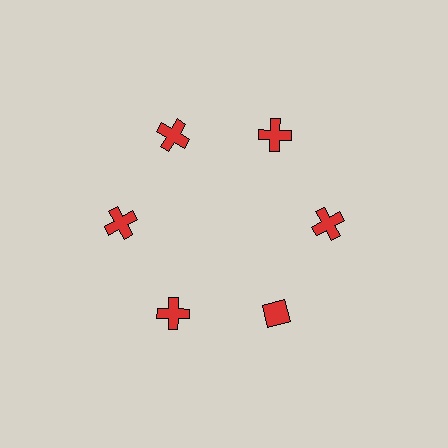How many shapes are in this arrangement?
There are 6 shapes arranged in a ring pattern.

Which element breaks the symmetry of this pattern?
The red diamond at roughly the 5 o'clock position breaks the symmetry. All other shapes are red crosses.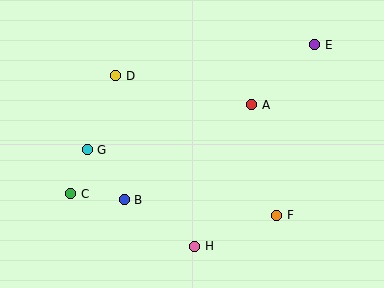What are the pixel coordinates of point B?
Point B is at (124, 200).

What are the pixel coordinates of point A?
Point A is at (252, 105).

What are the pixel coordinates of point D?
Point D is at (116, 76).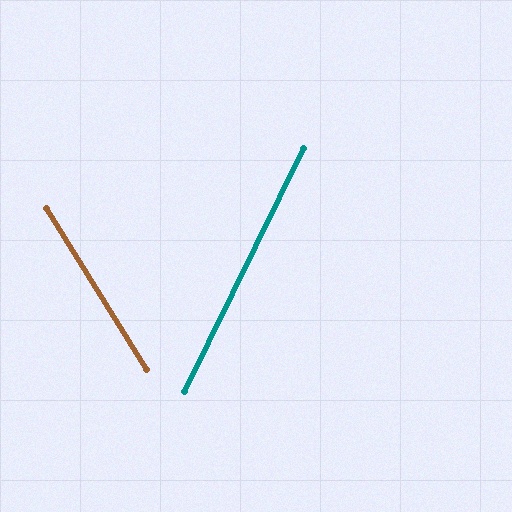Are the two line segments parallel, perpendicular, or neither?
Neither parallel nor perpendicular — they differ by about 58°.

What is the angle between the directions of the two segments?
Approximately 58 degrees.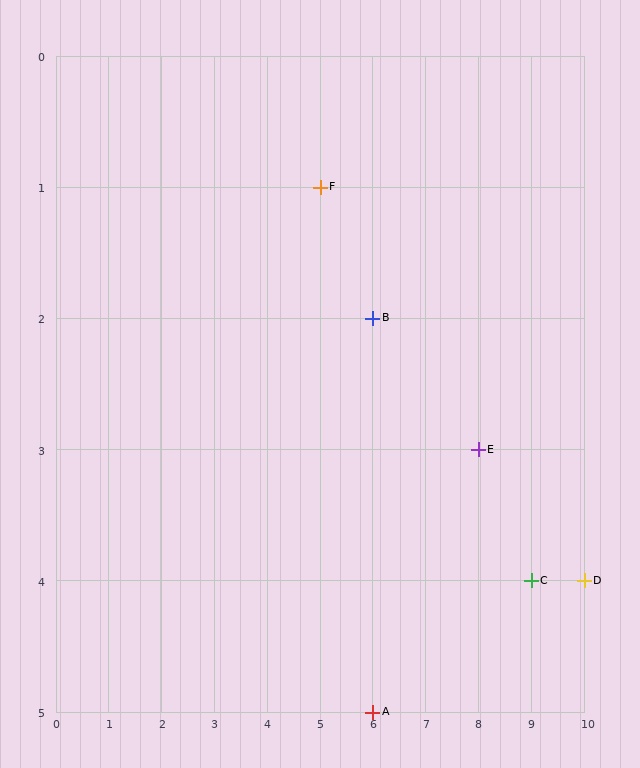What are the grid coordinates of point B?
Point B is at grid coordinates (6, 2).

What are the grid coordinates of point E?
Point E is at grid coordinates (8, 3).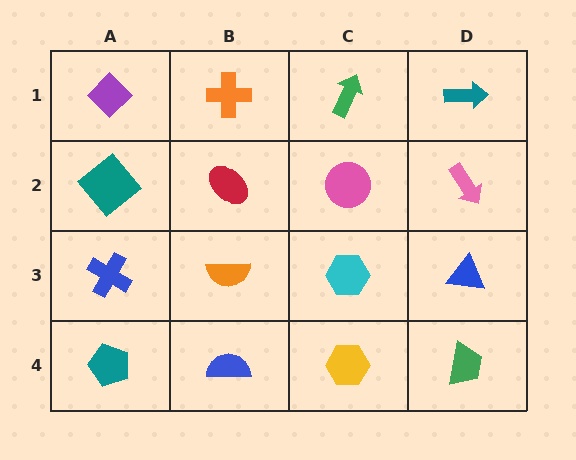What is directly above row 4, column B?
An orange semicircle.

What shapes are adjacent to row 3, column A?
A teal diamond (row 2, column A), a teal pentagon (row 4, column A), an orange semicircle (row 3, column B).